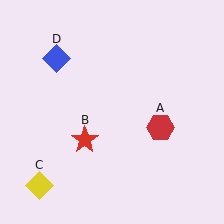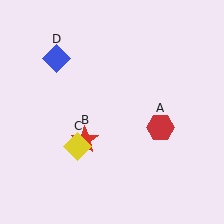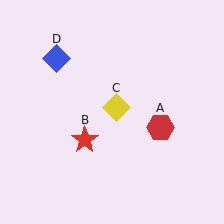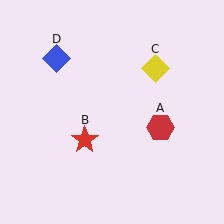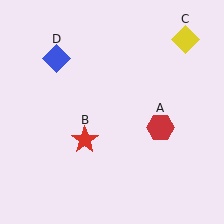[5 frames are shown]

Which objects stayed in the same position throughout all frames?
Red hexagon (object A) and red star (object B) and blue diamond (object D) remained stationary.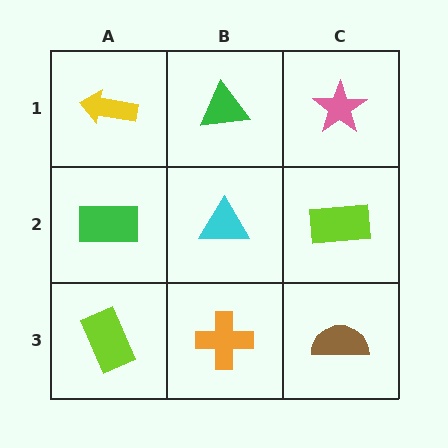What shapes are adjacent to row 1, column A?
A green rectangle (row 2, column A), a green triangle (row 1, column B).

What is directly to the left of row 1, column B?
A yellow arrow.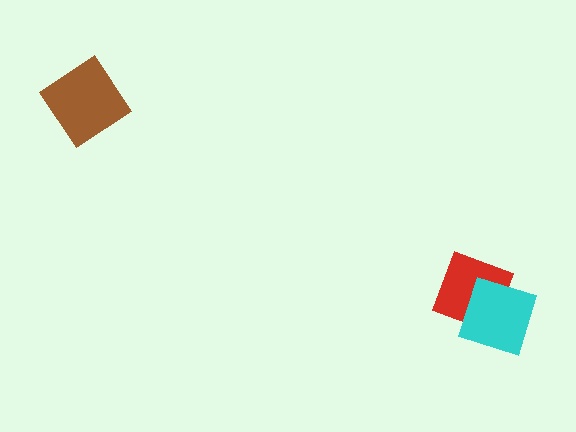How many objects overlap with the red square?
1 object overlaps with the red square.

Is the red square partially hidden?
Yes, it is partially covered by another shape.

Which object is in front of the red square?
The cyan square is in front of the red square.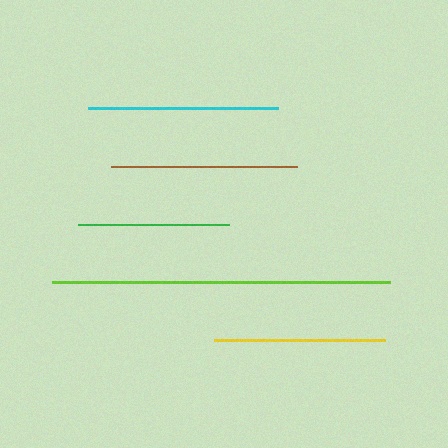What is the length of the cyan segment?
The cyan segment is approximately 191 pixels long.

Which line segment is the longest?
The lime line is the longest at approximately 338 pixels.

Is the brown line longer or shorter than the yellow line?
The brown line is longer than the yellow line.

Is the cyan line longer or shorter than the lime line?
The lime line is longer than the cyan line.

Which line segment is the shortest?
The green line is the shortest at approximately 151 pixels.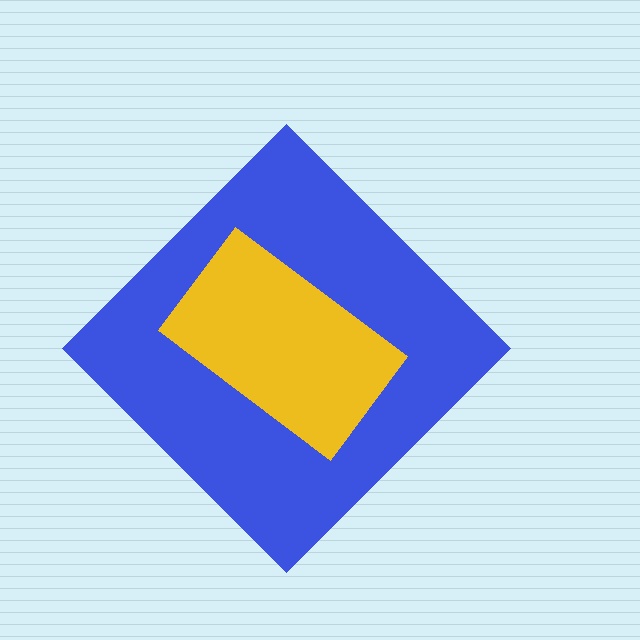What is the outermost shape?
The blue diamond.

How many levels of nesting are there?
2.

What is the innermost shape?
The yellow rectangle.